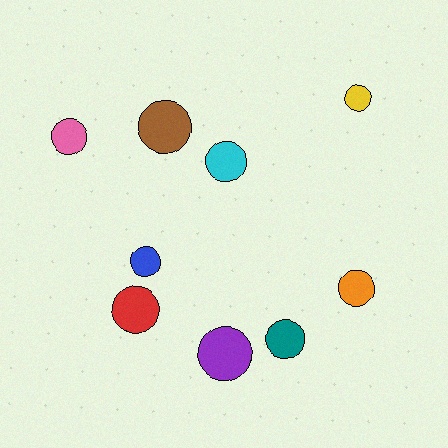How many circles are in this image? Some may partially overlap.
There are 9 circles.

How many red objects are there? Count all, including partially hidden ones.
There is 1 red object.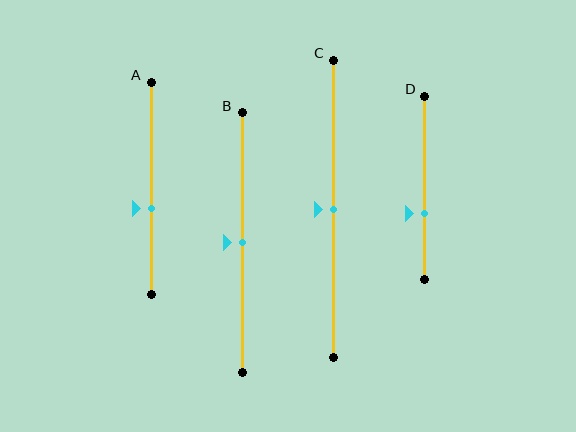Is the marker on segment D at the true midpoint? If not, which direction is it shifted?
No, the marker on segment D is shifted downward by about 14% of the segment length.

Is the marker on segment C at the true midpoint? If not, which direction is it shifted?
Yes, the marker on segment C is at the true midpoint.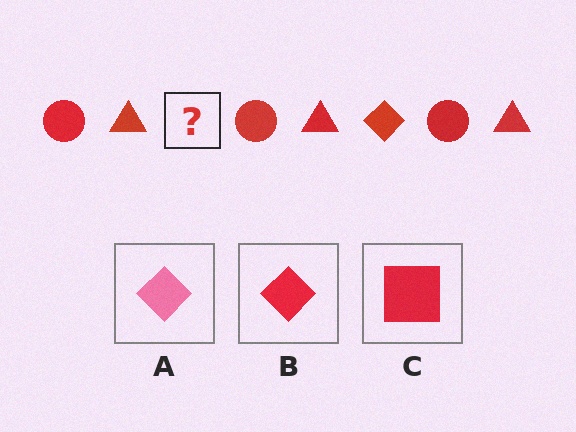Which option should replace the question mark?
Option B.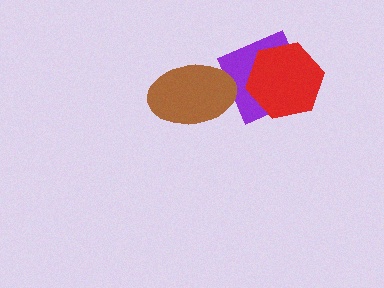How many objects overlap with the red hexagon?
1 object overlaps with the red hexagon.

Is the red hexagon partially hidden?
No, no other shape covers it.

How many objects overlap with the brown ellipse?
0 objects overlap with the brown ellipse.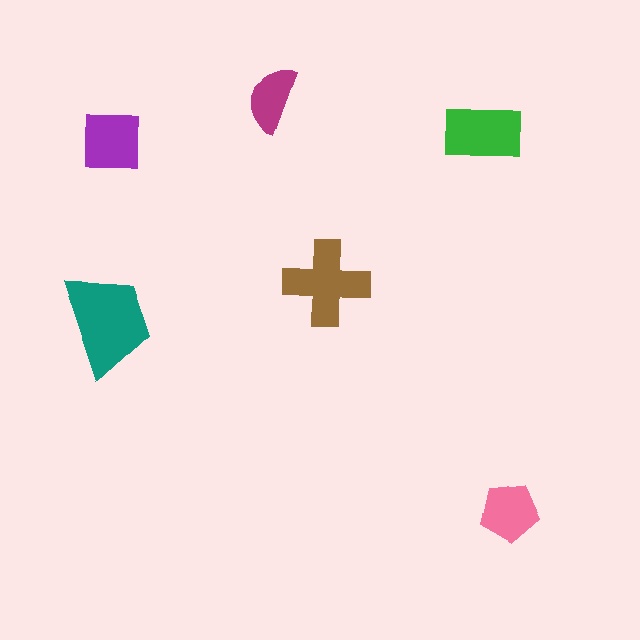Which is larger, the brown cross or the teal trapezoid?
The teal trapezoid.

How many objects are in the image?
There are 6 objects in the image.